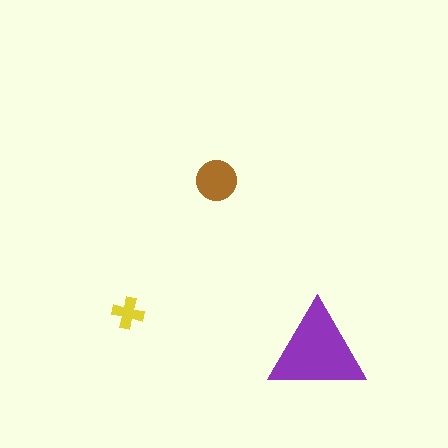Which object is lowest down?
The purple triangle is bottommost.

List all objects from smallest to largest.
The yellow cross, the brown circle, the purple triangle.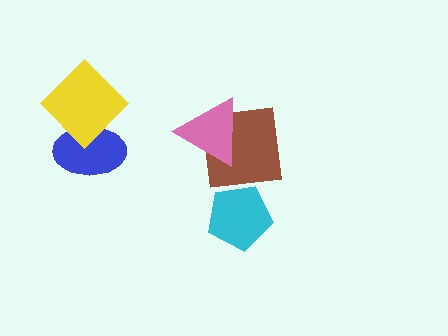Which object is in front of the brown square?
The pink triangle is in front of the brown square.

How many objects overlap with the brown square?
1 object overlaps with the brown square.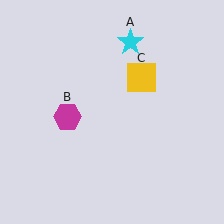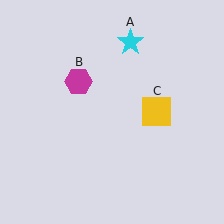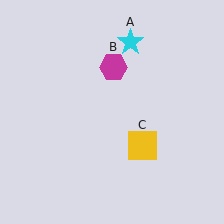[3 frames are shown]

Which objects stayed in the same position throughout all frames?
Cyan star (object A) remained stationary.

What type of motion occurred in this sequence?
The magenta hexagon (object B), yellow square (object C) rotated clockwise around the center of the scene.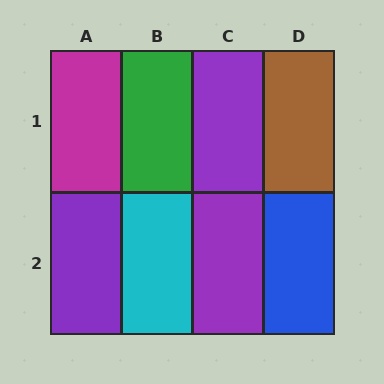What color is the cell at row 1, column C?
Purple.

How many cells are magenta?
1 cell is magenta.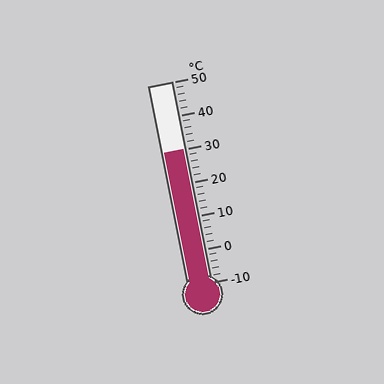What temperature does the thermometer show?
The thermometer shows approximately 30°C.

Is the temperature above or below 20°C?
The temperature is above 20°C.